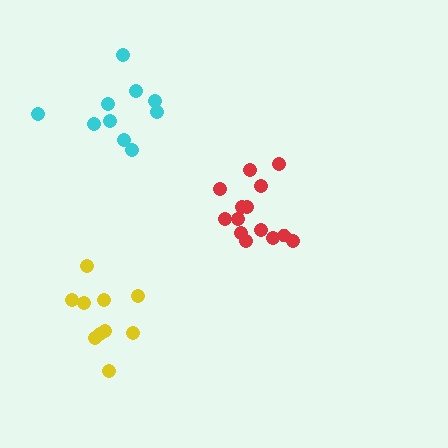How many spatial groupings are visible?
There are 3 spatial groupings.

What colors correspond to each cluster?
The clusters are colored: red, yellow, cyan.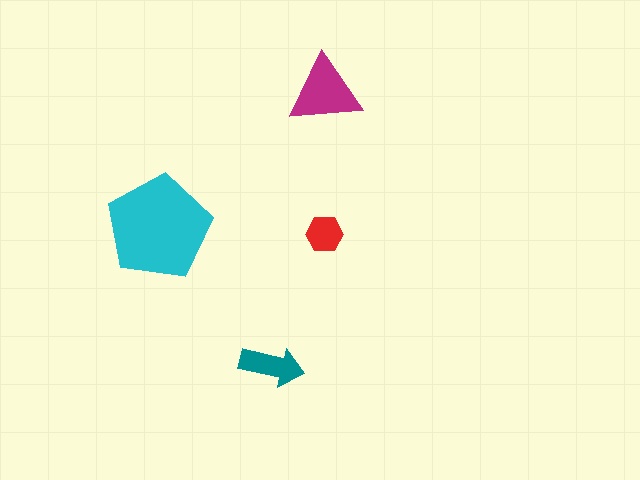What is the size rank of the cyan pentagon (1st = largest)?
1st.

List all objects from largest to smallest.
The cyan pentagon, the magenta triangle, the teal arrow, the red hexagon.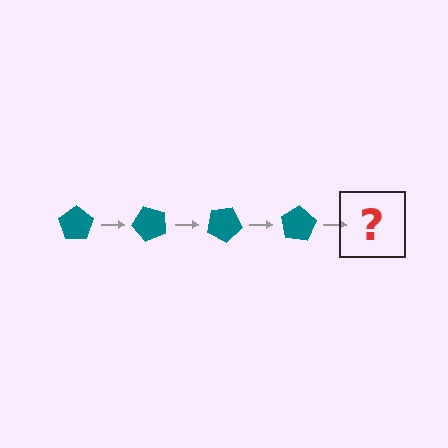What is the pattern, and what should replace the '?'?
The pattern is that the pentagon rotates 50 degrees each step. The '?' should be a teal pentagon rotated 200 degrees.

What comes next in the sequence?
The next element should be a teal pentagon rotated 200 degrees.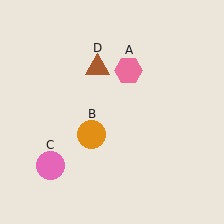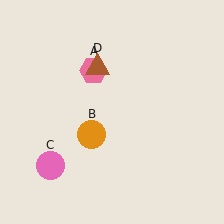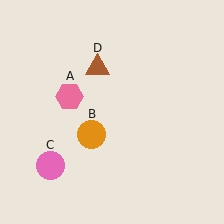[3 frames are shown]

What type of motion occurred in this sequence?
The pink hexagon (object A) rotated counterclockwise around the center of the scene.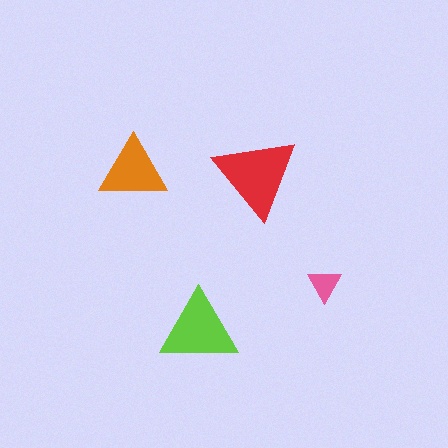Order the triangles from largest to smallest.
the red one, the lime one, the orange one, the pink one.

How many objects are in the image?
There are 4 objects in the image.